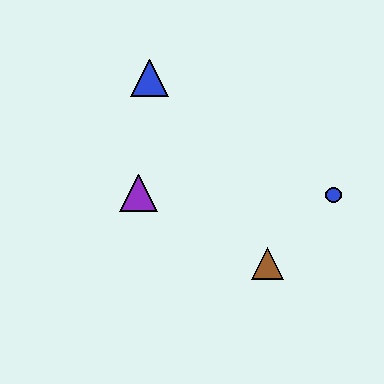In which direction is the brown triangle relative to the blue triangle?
The brown triangle is below the blue triangle.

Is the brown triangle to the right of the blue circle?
No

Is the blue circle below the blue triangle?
Yes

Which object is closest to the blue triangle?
The purple triangle is closest to the blue triangle.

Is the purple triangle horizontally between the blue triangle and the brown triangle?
No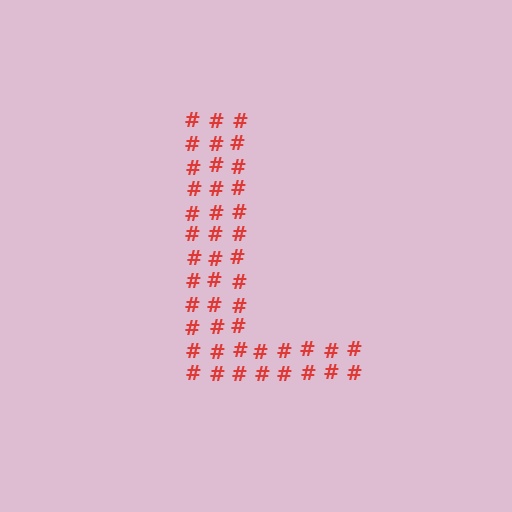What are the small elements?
The small elements are hash symbols.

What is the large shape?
The large shape is the letter L.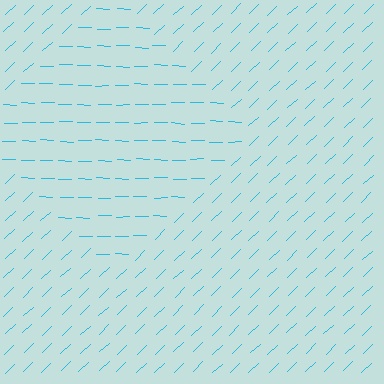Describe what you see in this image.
The image is filled with small cyan line segments. A diamond region in the image has lines oriented differently from the surrounding lines, creating a visible texture boundary.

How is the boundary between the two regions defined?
The boundary is defined purely by a change in line orientation (approximately 45 degrees difference). All lines are the same color and thickness.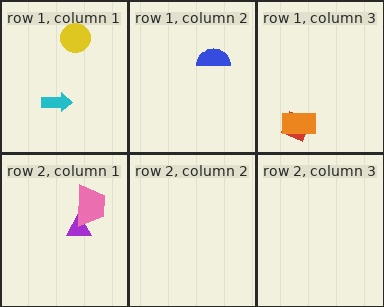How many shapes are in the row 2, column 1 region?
2.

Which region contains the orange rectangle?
The row 1, column 3 region.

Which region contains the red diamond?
The row 1, column 3 region.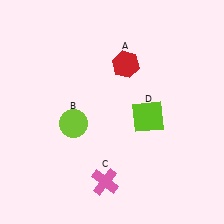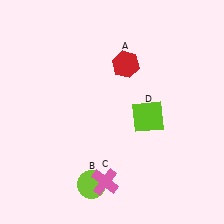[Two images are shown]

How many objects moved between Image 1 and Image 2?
1 object moved between the two images.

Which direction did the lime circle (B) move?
The lime circle (B) moved down.